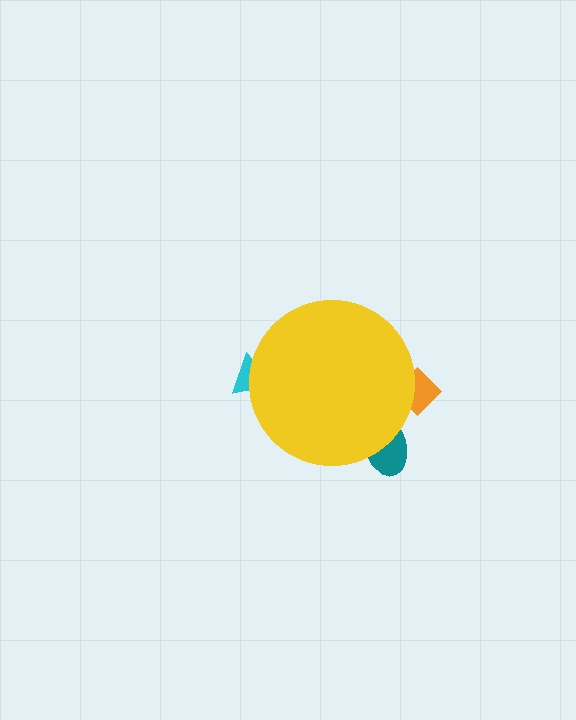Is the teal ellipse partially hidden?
Yes, the teal ellipse is partially hidden behind the yellow circle.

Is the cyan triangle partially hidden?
Yes, the cyan triangle is partially hidden behind the yellow circle.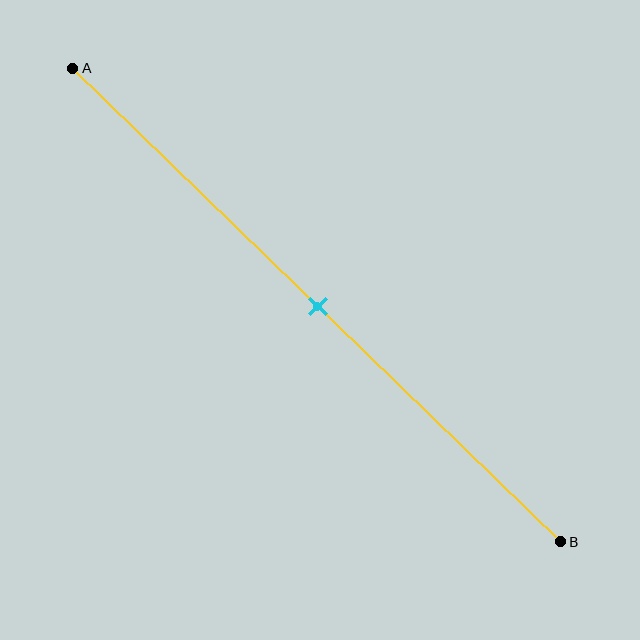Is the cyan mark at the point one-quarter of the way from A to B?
No, the mark is at about 50% from A, not at the 25% one-quarter point.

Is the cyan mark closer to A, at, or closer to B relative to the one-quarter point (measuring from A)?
The cyan mark is closer to point B than the one-quarter point of segment AB.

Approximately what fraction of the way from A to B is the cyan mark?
The cyan mark is approximately 50% of the way from A to B.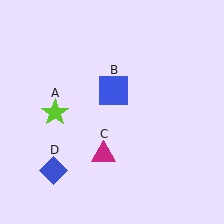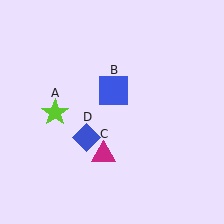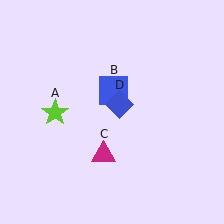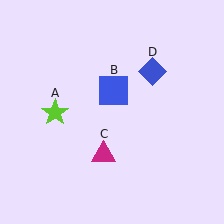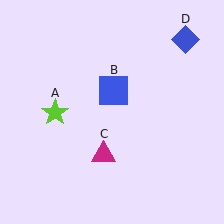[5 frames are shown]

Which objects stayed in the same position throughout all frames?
Lime star (object A) and blue square (object B) and magenta triangle (object C) remained stationary.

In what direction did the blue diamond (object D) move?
The blue diamond (object D) moved up and to the right.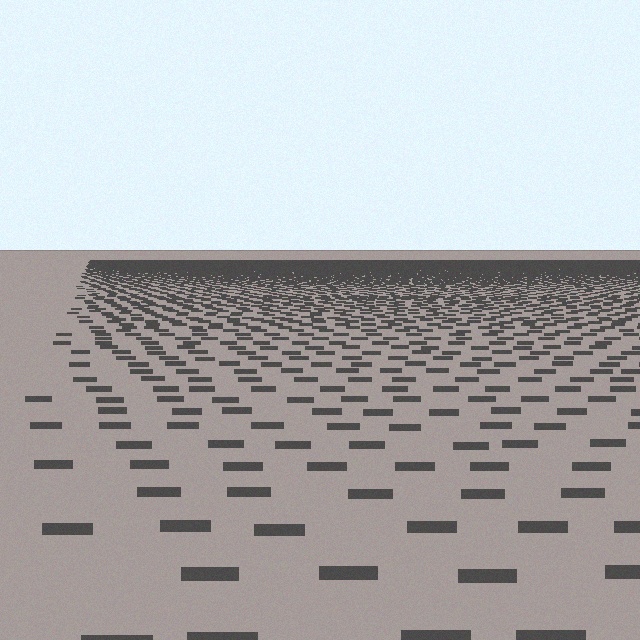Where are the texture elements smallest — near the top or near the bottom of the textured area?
Near the top.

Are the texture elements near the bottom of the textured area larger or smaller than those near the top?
Larger. Near the bottom, elements are closer to the viewer and appear at a bigger on-screen size.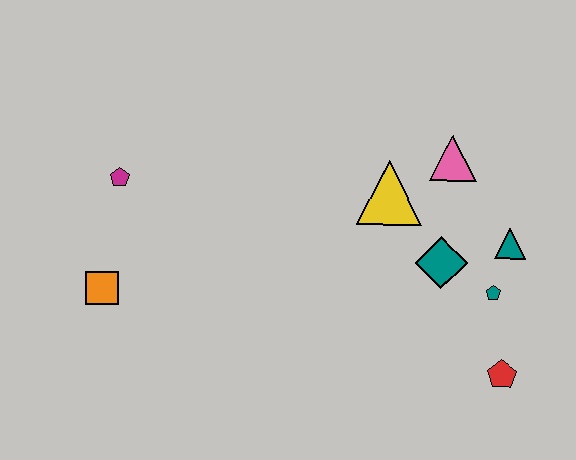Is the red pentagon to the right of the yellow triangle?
Yes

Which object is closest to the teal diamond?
The teal pentagon is closest to the teal diamond.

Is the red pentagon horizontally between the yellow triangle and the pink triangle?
No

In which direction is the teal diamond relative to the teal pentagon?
The teal diamond is to the left of the teal pentagon.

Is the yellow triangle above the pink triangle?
No